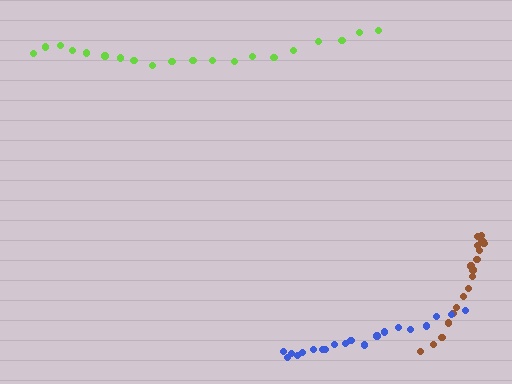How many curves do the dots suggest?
There are 3 distinct paths.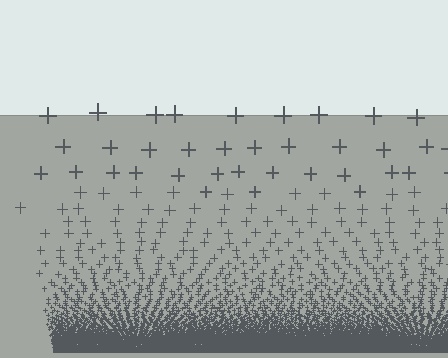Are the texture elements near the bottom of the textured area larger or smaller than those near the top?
Smaller. The gradient is inverted — elements near the bottom are smaller and denser.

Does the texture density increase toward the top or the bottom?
Density increases toward the bottom.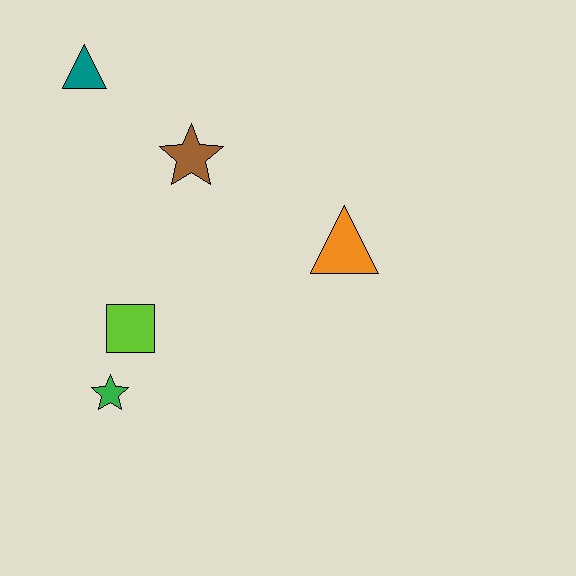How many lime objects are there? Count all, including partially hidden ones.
There is 1 lime object.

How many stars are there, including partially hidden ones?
There are 2 stars.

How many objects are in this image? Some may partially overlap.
There are 5 objects.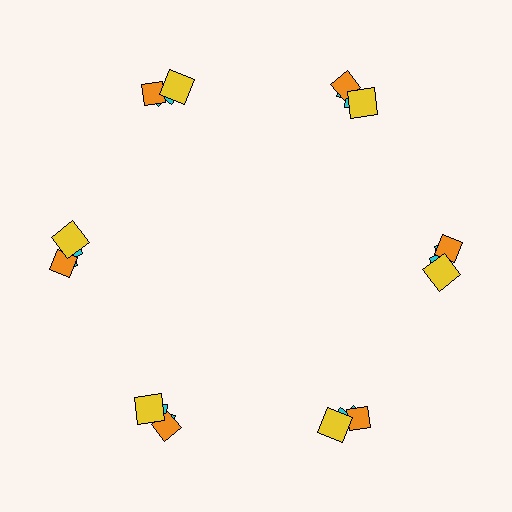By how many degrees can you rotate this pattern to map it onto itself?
The pattern maps onto itself every 60 degrees of rotation.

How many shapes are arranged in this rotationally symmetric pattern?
There are 18 shapes, arranged in 6 groups of 3.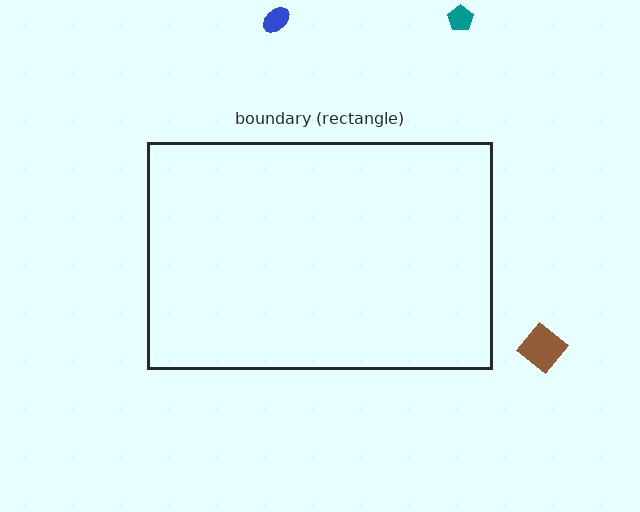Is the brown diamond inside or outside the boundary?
Outside.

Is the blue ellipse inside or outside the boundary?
Outside.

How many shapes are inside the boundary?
0 inside, 3 outside.